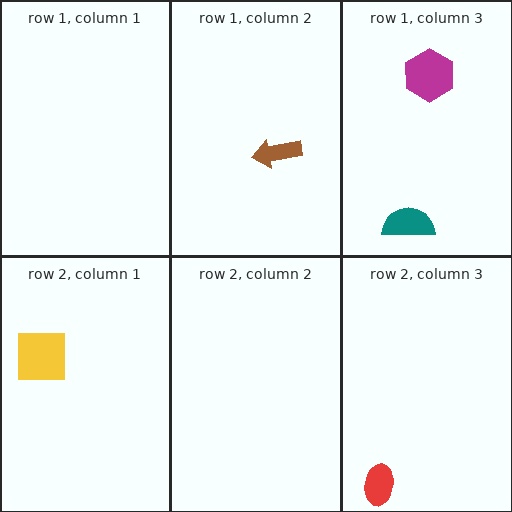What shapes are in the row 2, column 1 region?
The yellow square.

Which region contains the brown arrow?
The row 1, column 2 region.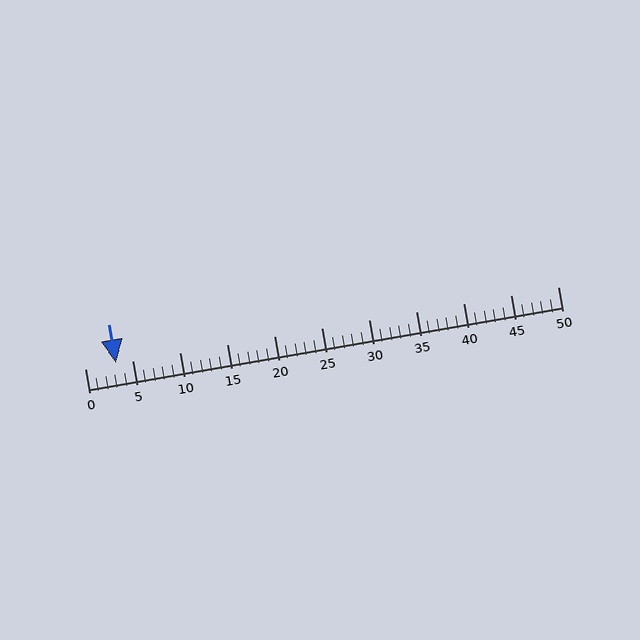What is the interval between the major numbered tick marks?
The major tick marks are spaced 5 units apart.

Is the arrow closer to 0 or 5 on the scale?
The arrow is closer to 5.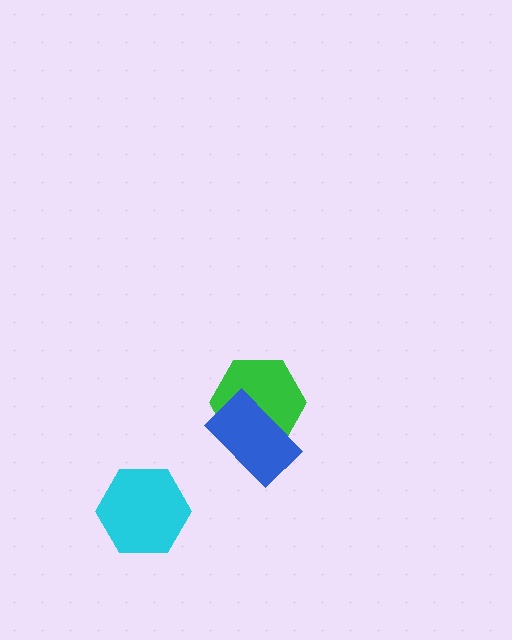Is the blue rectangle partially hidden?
No, no other shape covers it.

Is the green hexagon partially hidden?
Yes, it is partially covered by another shape.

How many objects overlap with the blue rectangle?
1 object overlaps with the blue rectangle.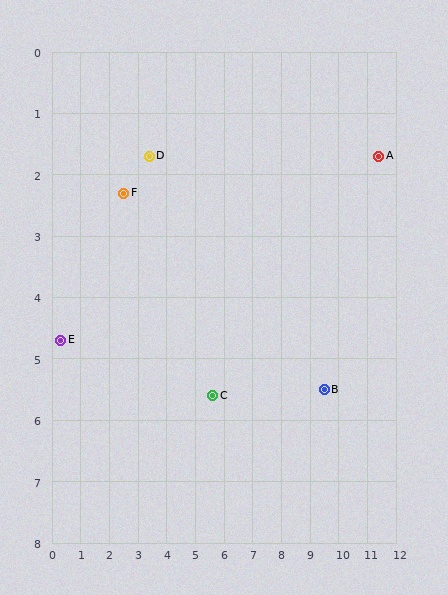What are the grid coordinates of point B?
Point B is at approximately (9.5, 5.5).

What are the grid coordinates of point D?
Point D is at approximately (3.4, 1.7).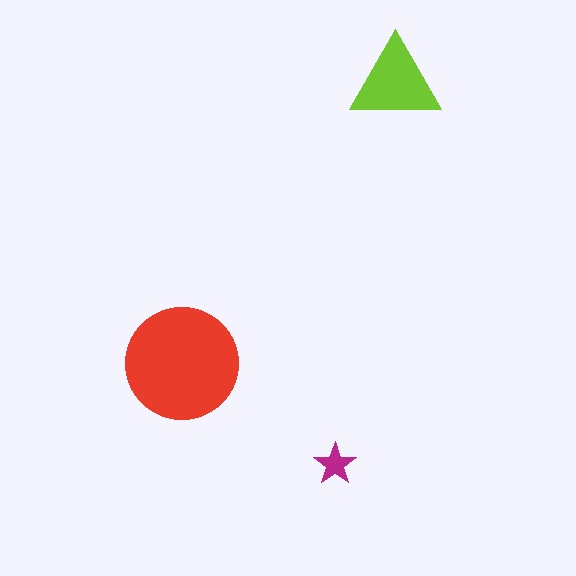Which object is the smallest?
The magenta star.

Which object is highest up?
The lime triangle is topmost.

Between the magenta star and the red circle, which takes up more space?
The red circle.